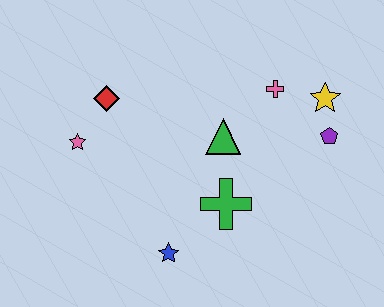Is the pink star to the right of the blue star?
No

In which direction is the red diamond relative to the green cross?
The red diamond is to the left of the green cross.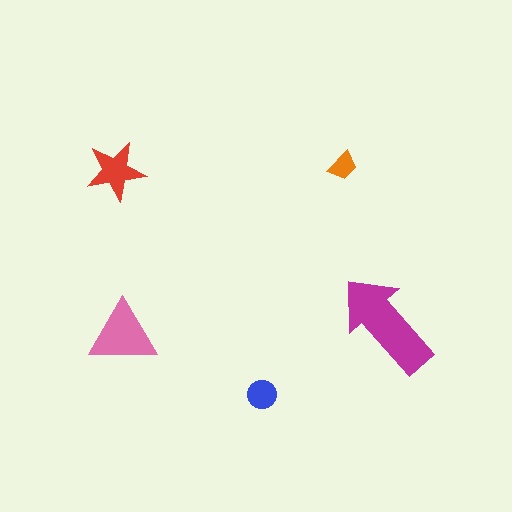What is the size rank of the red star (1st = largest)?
3rd.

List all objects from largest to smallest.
The magenta arrow, the pink triangle, the red star, the blue circle, the orange trapezoid.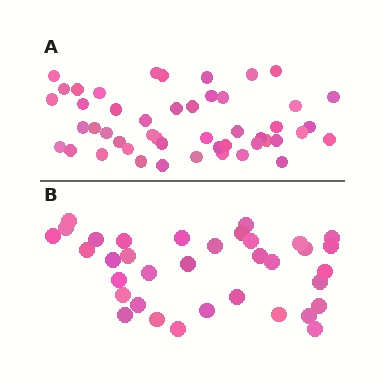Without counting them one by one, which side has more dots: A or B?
Region A (the top region) has more dots.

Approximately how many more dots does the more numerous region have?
Region A has approximately 15 more dots than region B.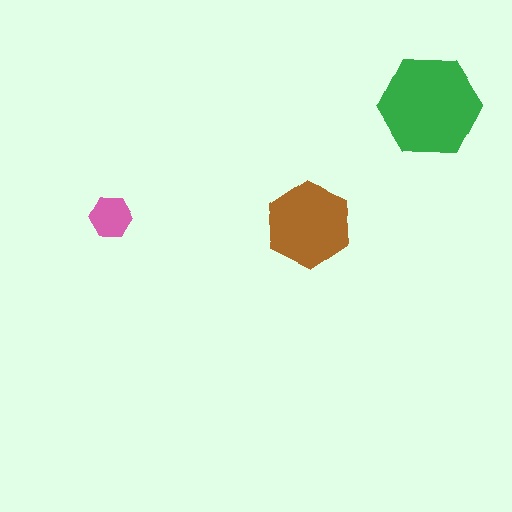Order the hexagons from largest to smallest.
the green one, the brown one, the pink one.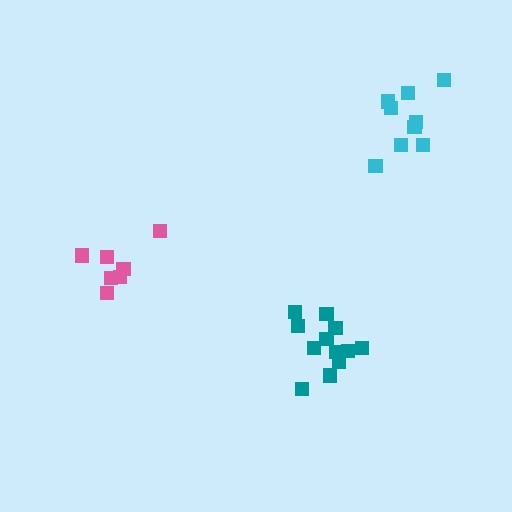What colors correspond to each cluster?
The clusters are colored: teal, cyan, pink.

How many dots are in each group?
Group 1: 12 dots, Group 2: 9 dots, Group 3: 7 dots (28 total).